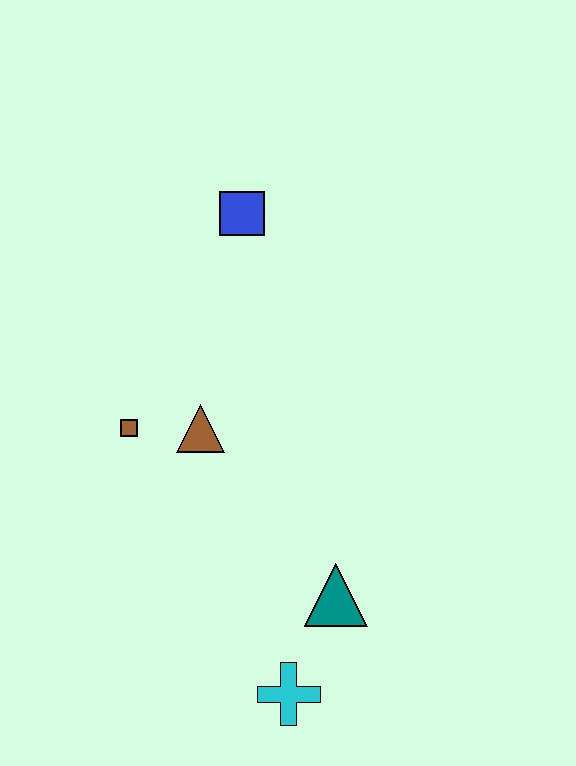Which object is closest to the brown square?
The brown triangle is closest to the brown square.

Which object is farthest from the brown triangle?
The cyan cross is farthest from the brown triangle.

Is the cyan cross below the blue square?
Yes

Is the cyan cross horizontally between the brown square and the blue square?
No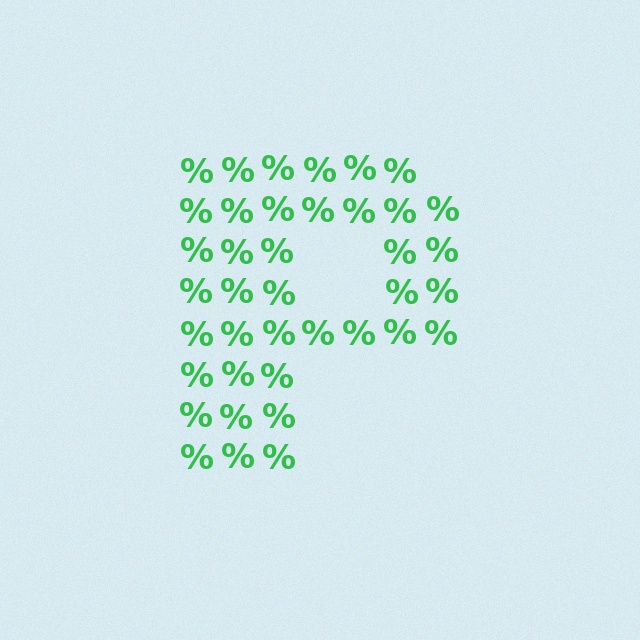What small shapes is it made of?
It is made of small percent signs.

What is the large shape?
The large shape is the letter P.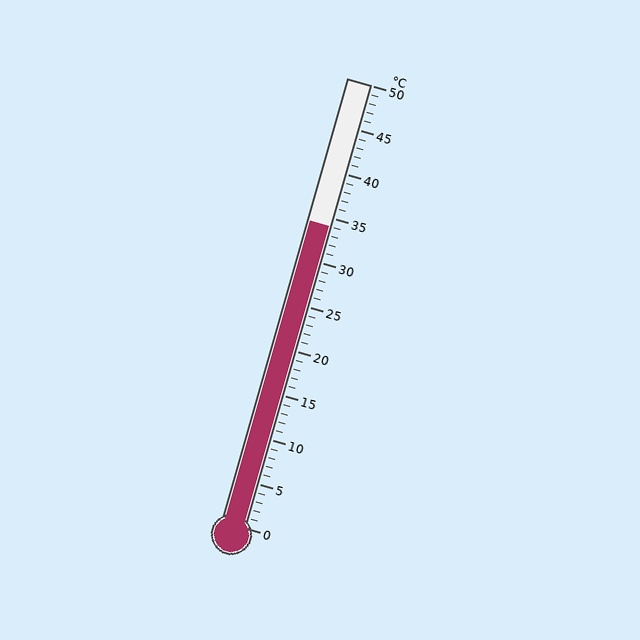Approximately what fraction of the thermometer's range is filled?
The thermometer is filled to approximately 70% of its range.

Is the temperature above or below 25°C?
The temperature is above 25°C.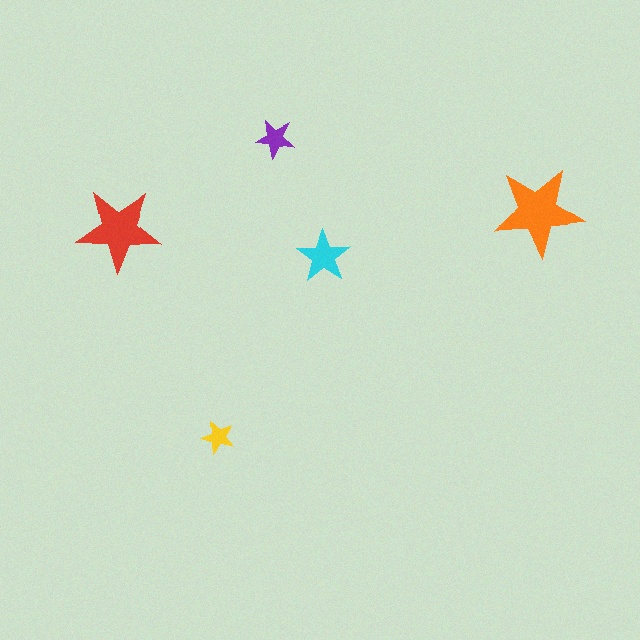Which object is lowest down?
The yellow star is bottommost.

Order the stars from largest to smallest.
the orange one, the red one, the cyan one, the purple one, the yellow one.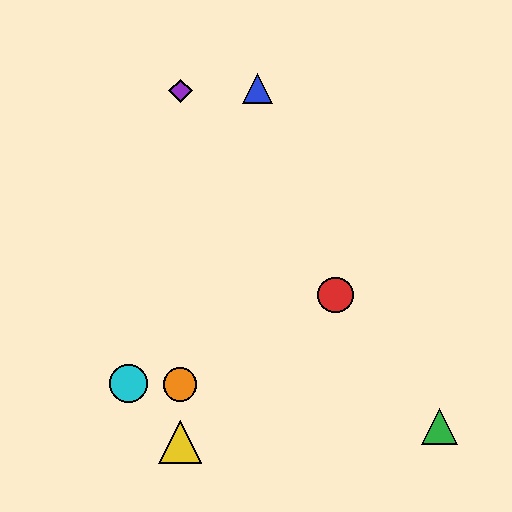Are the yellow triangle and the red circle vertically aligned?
No, the yellow triangle is at x≈180 and the red circle is at x≈336.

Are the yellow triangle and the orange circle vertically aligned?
Yes, both are at x≈180.